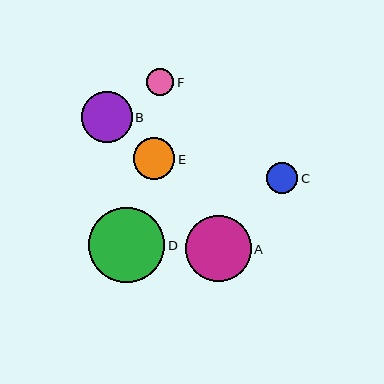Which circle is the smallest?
Circle F is the smallest with a size of approximately 27 pixels.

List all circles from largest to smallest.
From largest to smallest: D, A, B, E, C, F.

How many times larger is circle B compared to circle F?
Circle B is approximately 1.9 times the size of circle F.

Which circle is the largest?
Circle D is the largest with a size of approximately 76 pixels.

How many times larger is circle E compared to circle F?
Circle E is approximately 1.5 times the size of circle F.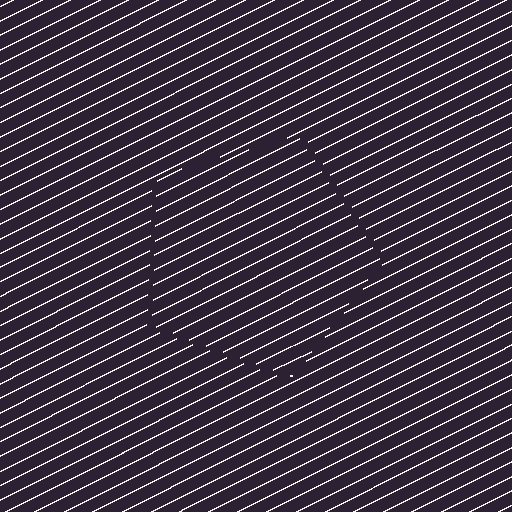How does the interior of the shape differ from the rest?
The interior of the shape contains the same grating, shifted by half a period — the contour is defined by the phase discontinuity where line-ends from the inner and outer gratings abut.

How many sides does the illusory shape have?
5 sides — the line-ends trace a pentagon.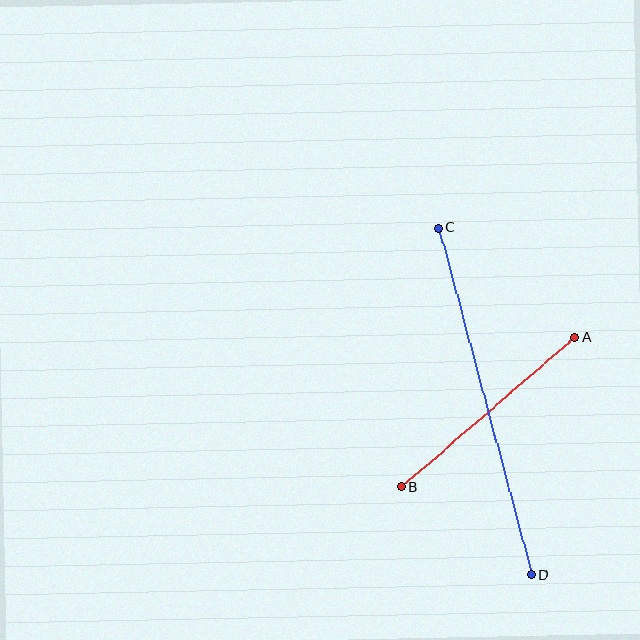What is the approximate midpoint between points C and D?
The midpoint is at approximately (485, 401) pixels.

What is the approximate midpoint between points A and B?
The midpoint is at approximately (488, 412) pixels.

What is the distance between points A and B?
The distance is approximately 229 pixels.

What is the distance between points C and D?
The distance is approximately 359 pixels.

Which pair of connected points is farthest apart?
Points C and D are farthest apart.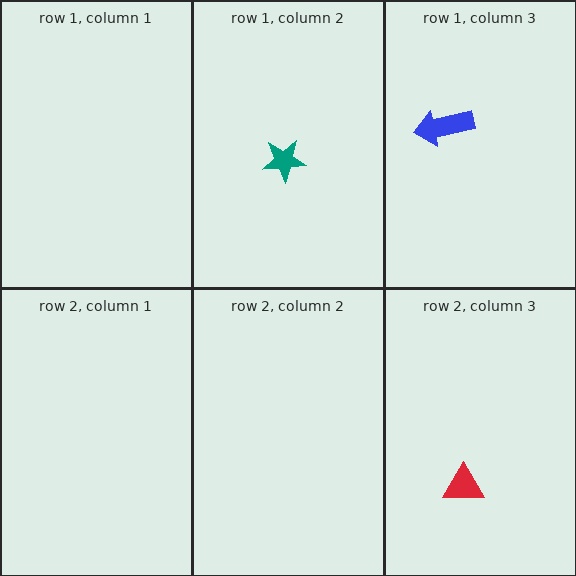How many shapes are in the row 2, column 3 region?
1.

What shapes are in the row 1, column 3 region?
The blue arrow.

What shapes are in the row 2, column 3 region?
The red triangle.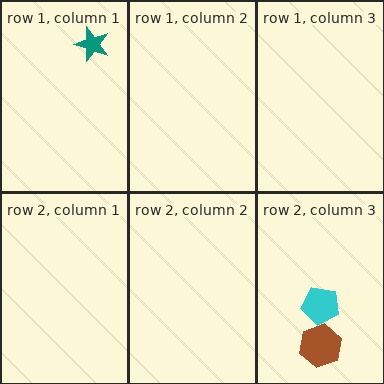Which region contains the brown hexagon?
The row 2, column 3 region.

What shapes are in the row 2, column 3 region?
The brown hexagon, the cyan pentagon.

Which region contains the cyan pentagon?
The row 2, column 3 region.